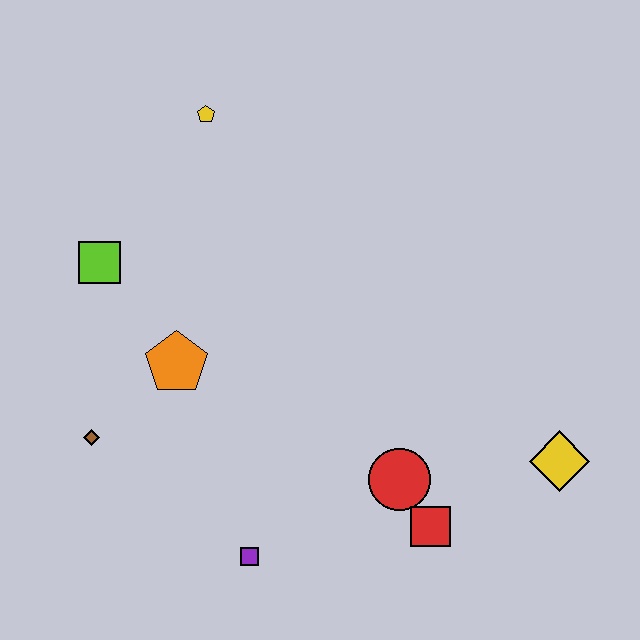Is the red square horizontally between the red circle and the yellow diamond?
Yes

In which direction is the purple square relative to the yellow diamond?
The purple square is to the left of the yellow diamond.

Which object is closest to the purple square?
The red circle is closest to the purple square.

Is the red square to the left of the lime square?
No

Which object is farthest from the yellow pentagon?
The yellow diamond is farthest from the yellow pentagon.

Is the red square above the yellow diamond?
No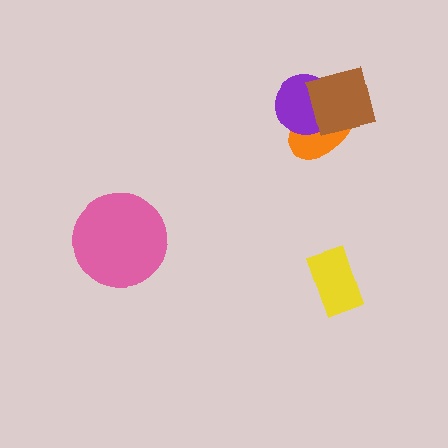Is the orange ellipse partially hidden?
Yes, it is partially covered by another shape.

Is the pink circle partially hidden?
No, no other shape covers it.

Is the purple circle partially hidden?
Yes, it is partially covered by another shape.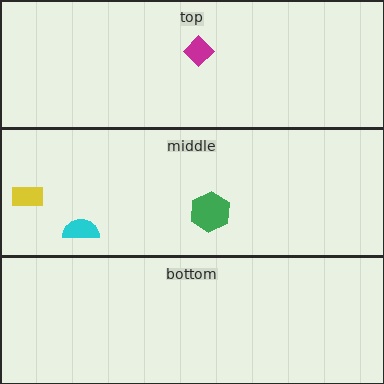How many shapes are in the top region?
1.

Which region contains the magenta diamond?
The top region.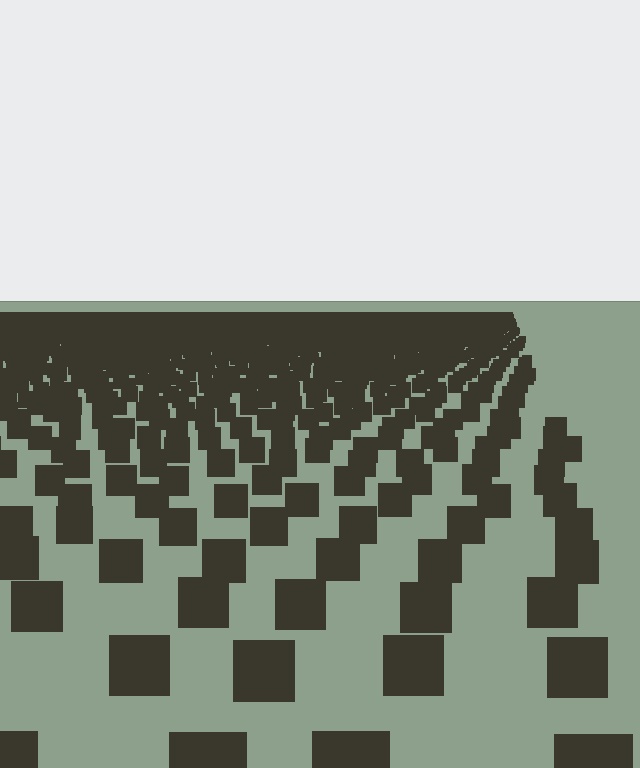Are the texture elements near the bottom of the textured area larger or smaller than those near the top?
Larger. Near the bottom, elements are closer to the viewer and appear at a bigger on-screen size.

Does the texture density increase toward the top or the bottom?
Density increases toward the top.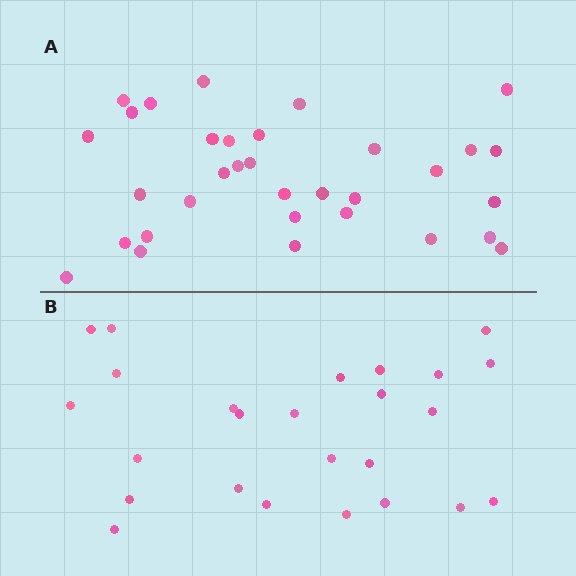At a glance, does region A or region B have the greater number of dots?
Region A (the top region) has more dots.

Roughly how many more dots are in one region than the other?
Region A has roughly 8 or so more dots than region B.